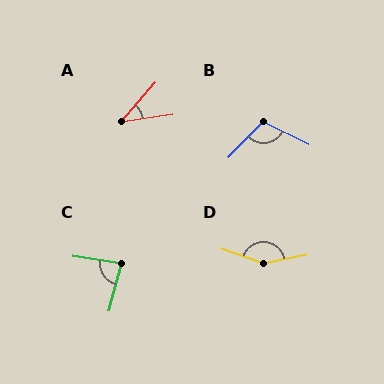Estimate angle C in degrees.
Approximately 84 degrees.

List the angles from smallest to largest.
A (40°), C (84°), B (108°), D (149°).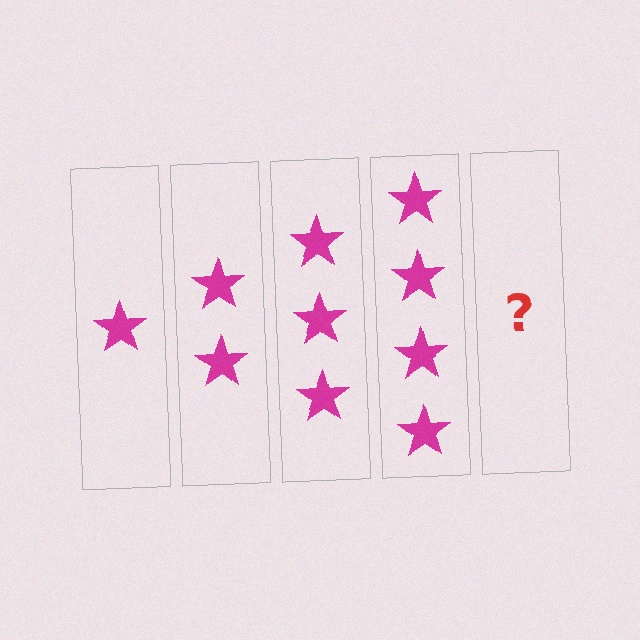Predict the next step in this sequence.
The next step is 5 stars.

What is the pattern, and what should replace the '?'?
The pattern is that each step adds one more star. The '?' should be 5 stars.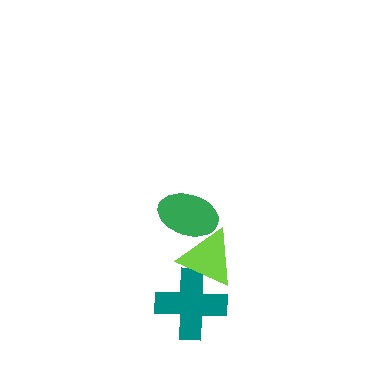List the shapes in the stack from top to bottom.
From top to bottom: the green ellipse, the lime triangle, the teal cross.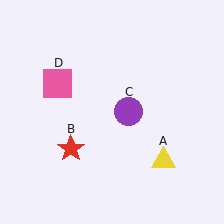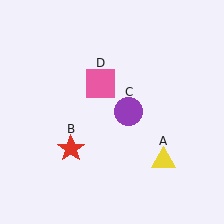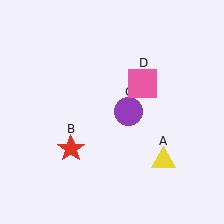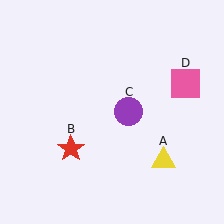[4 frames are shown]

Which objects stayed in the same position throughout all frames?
Yellow triangle (object A) and red star (object B) and purple circle (object C) remained stationary.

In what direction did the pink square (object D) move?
The pink square (object D) moved right.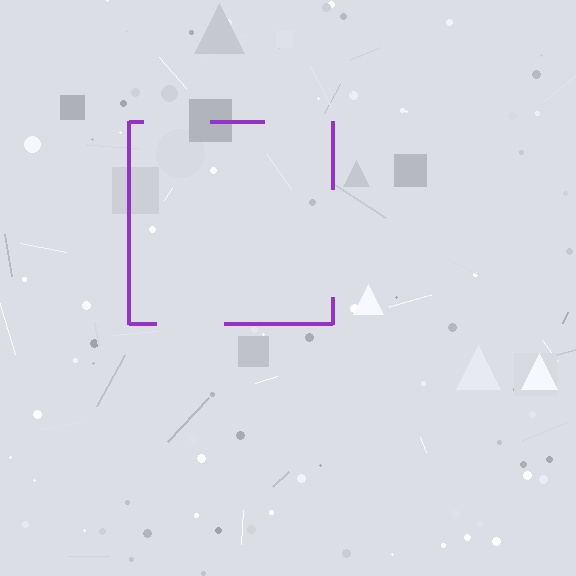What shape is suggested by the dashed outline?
The dashed outline suggests a square.